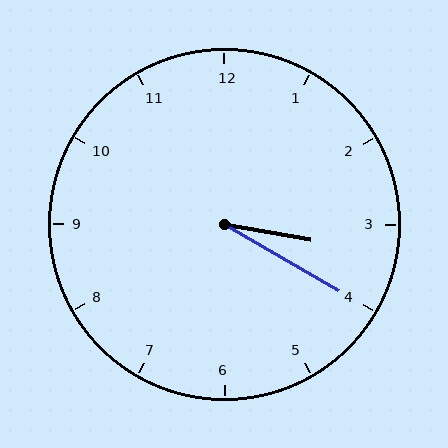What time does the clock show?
3:20.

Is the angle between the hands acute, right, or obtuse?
It is acute.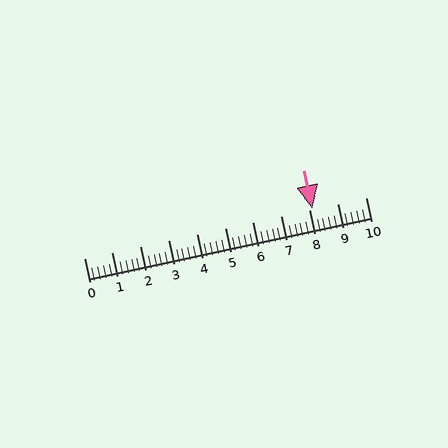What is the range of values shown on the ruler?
The ruler shows values from 0 to 10.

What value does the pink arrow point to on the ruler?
The pink arrow points to approximately 8.1.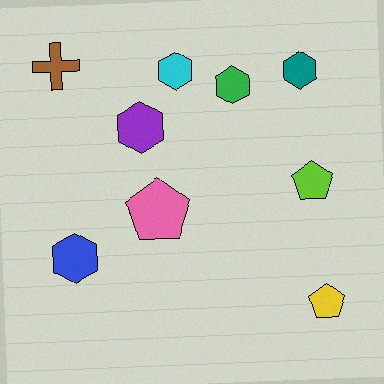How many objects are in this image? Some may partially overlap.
There are 9 objects.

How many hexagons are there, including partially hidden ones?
There are 5 hexagons.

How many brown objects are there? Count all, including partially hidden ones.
There is 1 brown object.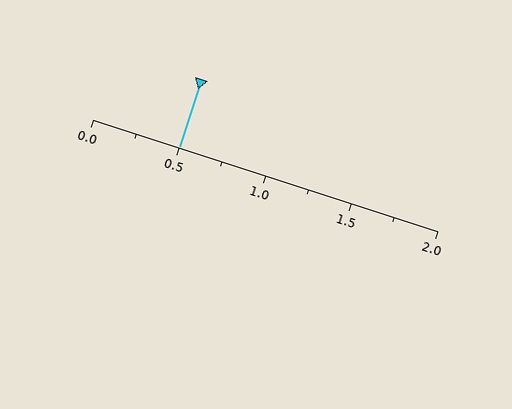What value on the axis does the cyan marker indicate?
The marker indicates approximately 0.5.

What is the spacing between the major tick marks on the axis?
The major ticks are spaced 0.5 apart.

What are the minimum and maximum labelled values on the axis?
The axis runs from 0.0 to 2.0.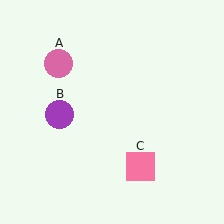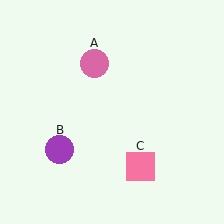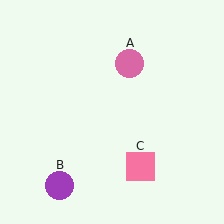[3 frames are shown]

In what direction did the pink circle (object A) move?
The pink circle (object A) moved right.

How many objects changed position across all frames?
2 objects changed position: pink circle (object A), purple circle (object B).